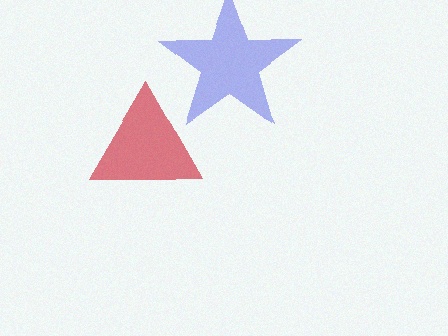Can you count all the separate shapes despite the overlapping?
Yes, there are 2 separate shapes.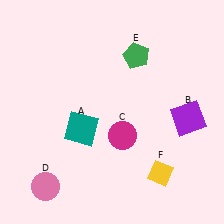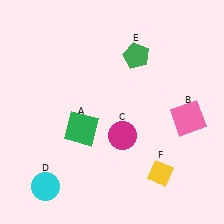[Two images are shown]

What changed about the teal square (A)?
In Image 1, A is teal. In Image 2, it changed to green.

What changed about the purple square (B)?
In Image 1, B is purple. In Image 2, it changed to pink.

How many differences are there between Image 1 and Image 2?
There are 3 differences between the two images.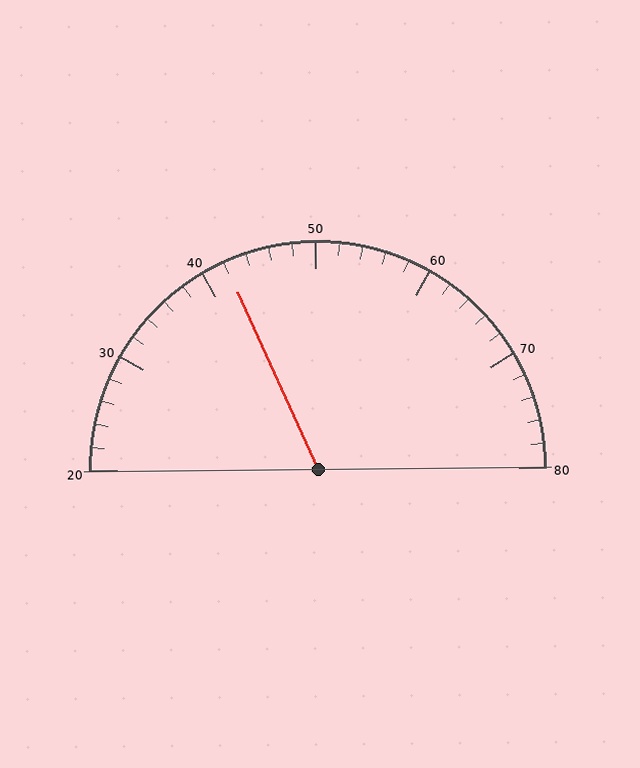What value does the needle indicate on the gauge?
The needle indicates approximately 42.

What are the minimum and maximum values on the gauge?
The gauge ranges from 20 to 80.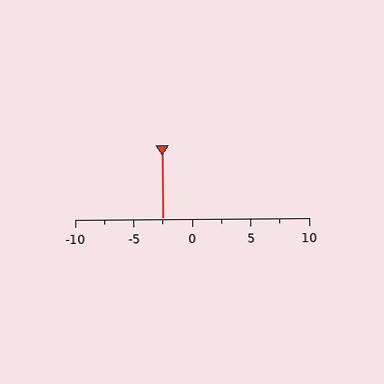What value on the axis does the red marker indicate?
The marker indicates approximately -2.5.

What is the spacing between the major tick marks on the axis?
The major ticks are spaced 5 apart.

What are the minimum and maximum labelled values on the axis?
The axis runs from -10 to 10.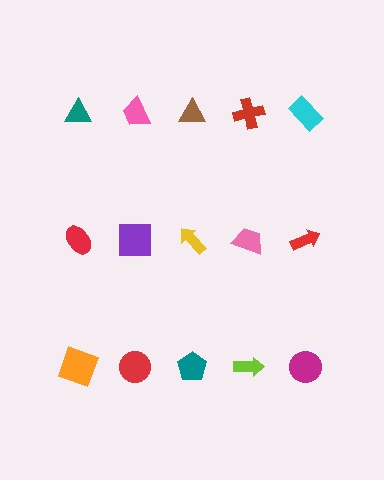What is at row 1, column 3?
A brown triangle.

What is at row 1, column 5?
A cyan rectangle.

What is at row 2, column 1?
A red ellipse.